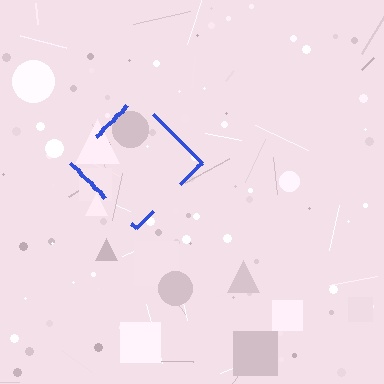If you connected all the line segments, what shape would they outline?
They would outline a diamond.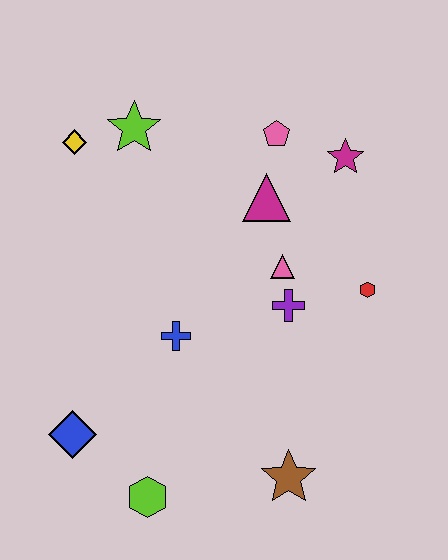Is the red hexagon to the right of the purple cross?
Yes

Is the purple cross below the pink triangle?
Yes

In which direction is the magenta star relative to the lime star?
The magenta star is to the right of the lime star.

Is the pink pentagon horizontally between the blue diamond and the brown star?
Yes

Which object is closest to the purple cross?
The pink triangle is closest to the purple cross.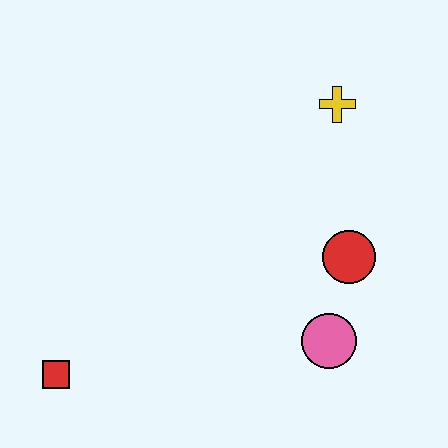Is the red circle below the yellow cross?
Yes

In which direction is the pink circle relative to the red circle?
The pink circle is below the red circle.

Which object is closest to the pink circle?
The red circle is closest to the pink circle.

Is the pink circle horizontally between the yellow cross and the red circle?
No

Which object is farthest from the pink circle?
The red square is farthest from the pink circle.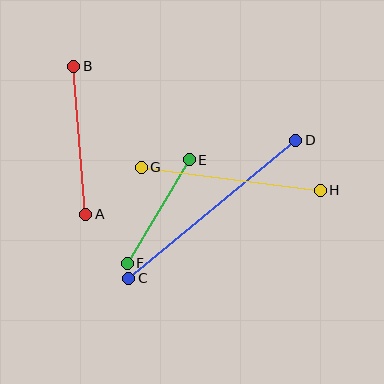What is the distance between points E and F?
The distance is approximately 120 pixels.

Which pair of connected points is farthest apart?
Points C and D are farthest apart.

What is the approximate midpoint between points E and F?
The midpoint is at approximately (158, 211) pixels.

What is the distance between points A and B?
The distance is approximately 149 pixels.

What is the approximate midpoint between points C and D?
The midpoint is at approximately (212, 209) pixels.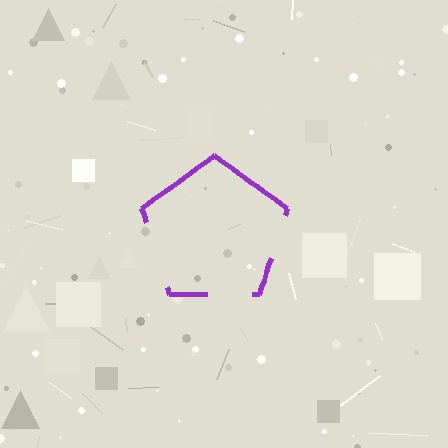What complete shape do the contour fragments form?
The contour fragments form a pentagon.